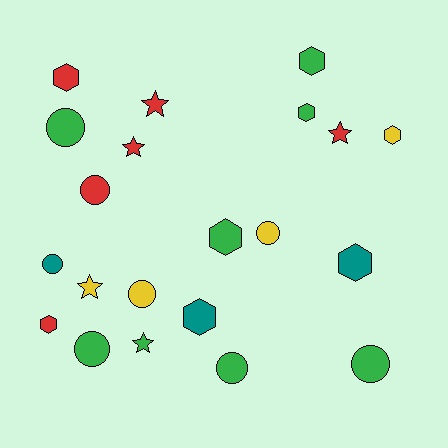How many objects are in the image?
There are 21 objects.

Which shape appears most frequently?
Circle, with 8 objects.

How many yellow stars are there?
There is 1 yellow star.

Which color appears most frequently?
Green, with 8 objects.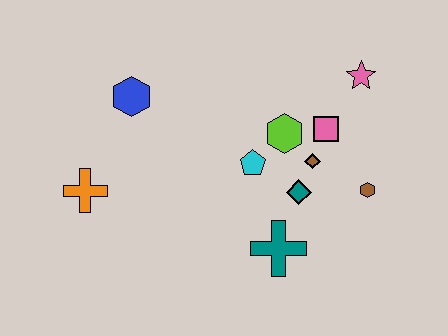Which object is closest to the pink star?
The pink square is closest to the pink star.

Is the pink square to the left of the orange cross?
No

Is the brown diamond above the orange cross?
Yes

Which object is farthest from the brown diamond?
The orange cross is farthest from the brown diamond.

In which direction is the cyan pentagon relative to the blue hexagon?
The cyan pentagon is to the right of the blue hexagon.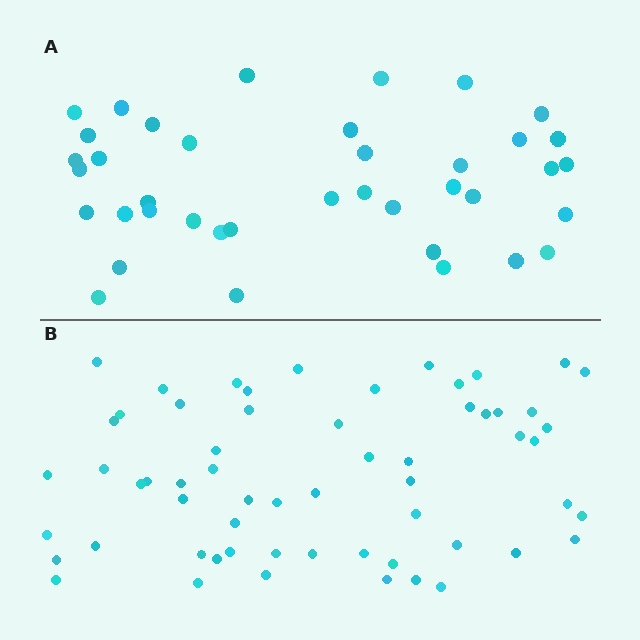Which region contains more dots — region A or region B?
Region B (the bottom region) has more dots.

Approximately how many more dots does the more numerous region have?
Region B has approximately 20 more dots than region A.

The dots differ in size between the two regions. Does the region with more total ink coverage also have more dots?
No. Region A has more total ink coverage because its dots are larger, but region B actually contains more individual dots. Total area can be misleading — the number of items is what matters here.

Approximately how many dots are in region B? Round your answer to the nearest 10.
About 60 dots.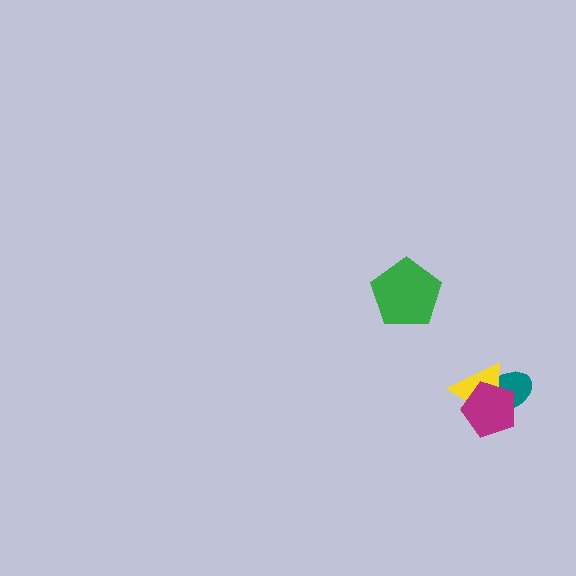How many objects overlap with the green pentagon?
0 objects overlap with the green pentagon.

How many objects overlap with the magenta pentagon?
2 objects overlap with the magenta pentagon.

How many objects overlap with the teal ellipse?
2 objects overlap with the teal ellipse.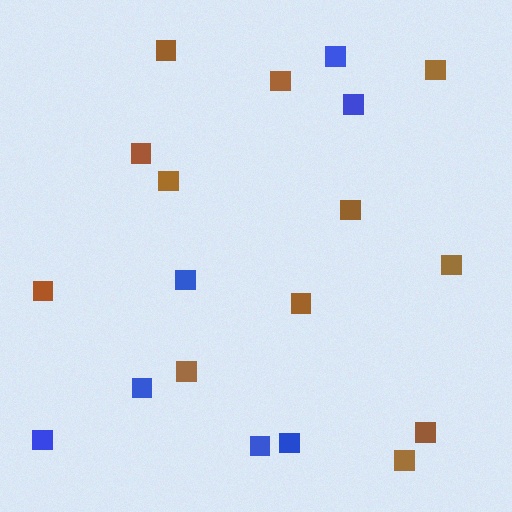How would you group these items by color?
There are 2 groups: one group of brown squares (12) and one group of blue squares (7).